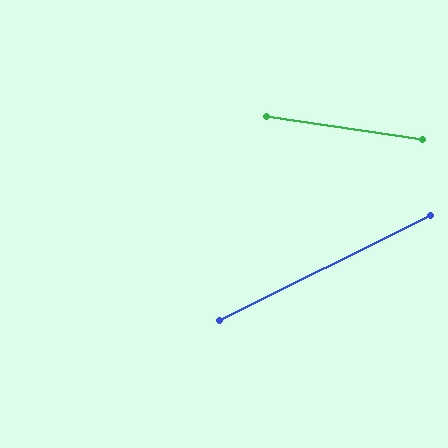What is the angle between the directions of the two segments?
Approximately 35 degrees.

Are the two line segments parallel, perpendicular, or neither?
Neither parallel nor perpendicular — they differ by about 35°.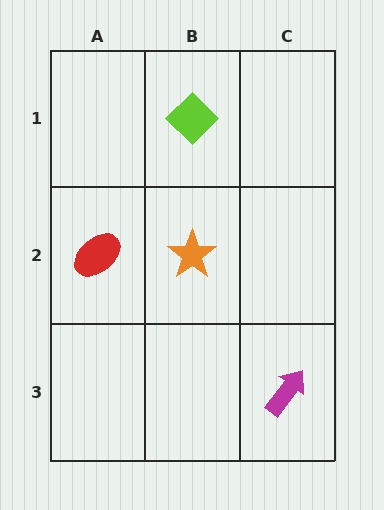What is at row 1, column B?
A lime diamond.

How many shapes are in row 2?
2 shapes.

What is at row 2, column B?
An orange star.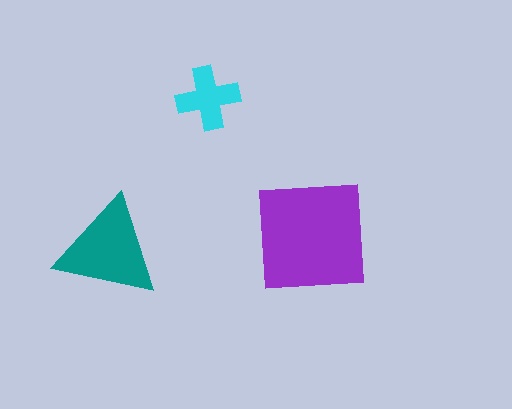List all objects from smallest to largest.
The cyan cross, the teal triangle, the purple square.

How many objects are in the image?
There are 3 objects in the image.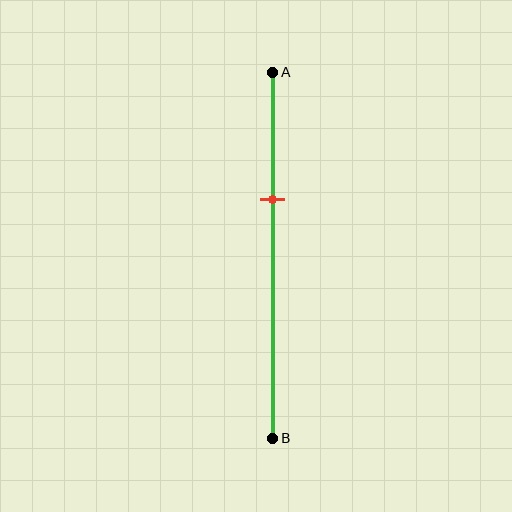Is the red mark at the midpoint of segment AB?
No, the mark is at about 35% from A, not at the 50% midpoint.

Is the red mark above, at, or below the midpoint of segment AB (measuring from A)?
The red mark is above the midpoint of segment AB.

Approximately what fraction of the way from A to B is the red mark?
The red mark is approximately 35% of the way from A to B.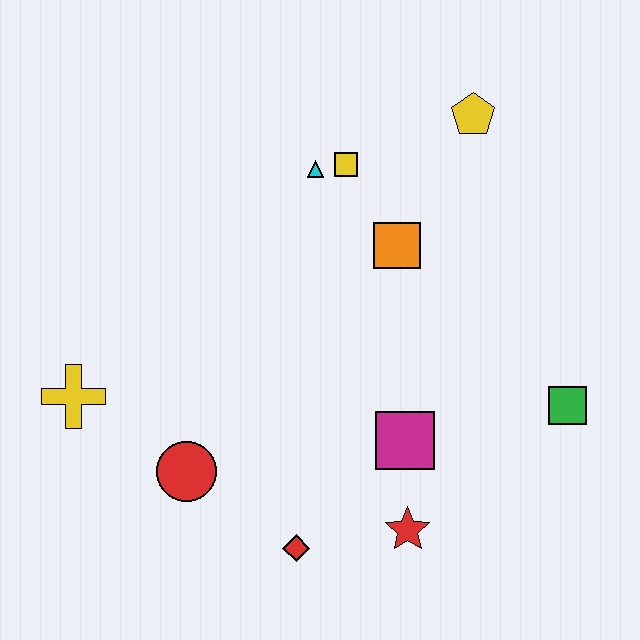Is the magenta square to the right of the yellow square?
Yes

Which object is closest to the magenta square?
The red star is closest to the magenta square.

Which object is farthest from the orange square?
The yellow cross is farthest from the orange square.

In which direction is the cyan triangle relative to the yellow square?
The cyan triangle is to the left of the yellow square.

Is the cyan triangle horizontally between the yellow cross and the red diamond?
No